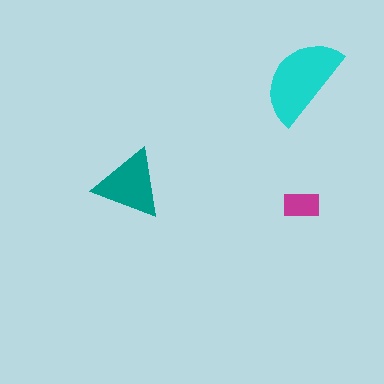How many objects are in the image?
There are 3 objects in the image.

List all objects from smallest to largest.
The magenta rectangle, the teal triangle, the cyan semicircle.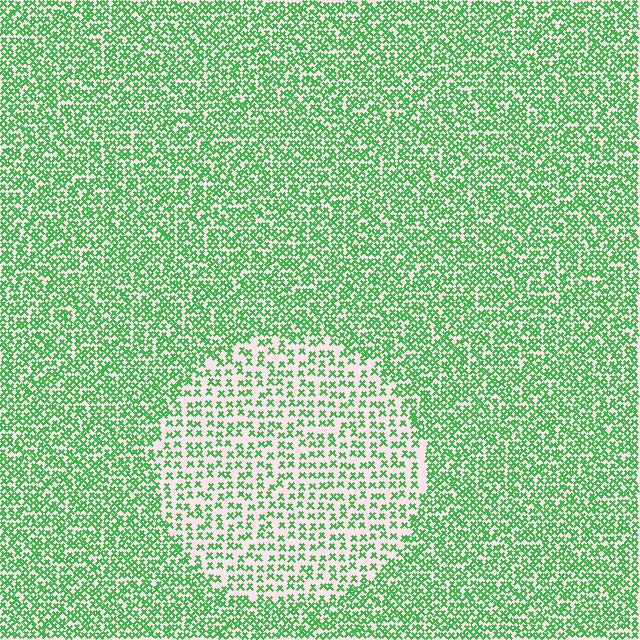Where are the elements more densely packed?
The elements are more densely packed outside the circle boundary.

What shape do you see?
I see a circle.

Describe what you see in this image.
The image contains small green elements arranged at two different densities. A circle-shaped region is visible where the elements are less densely packed than the surrounding area.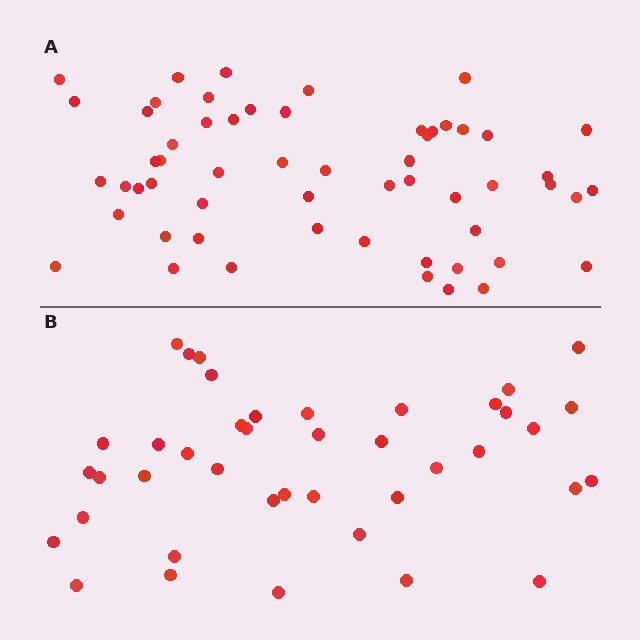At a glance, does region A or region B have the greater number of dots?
Region A (the top region) has more dots.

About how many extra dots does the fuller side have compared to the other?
Region A has approximately 15 more dots than region B.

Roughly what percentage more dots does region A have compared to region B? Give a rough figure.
About 40% more.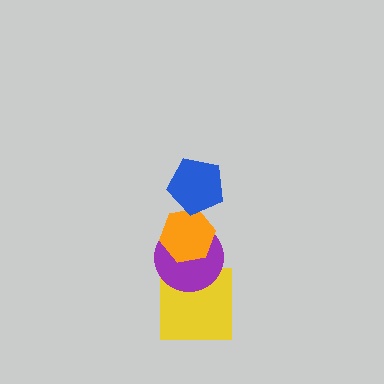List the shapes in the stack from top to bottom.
From top to bottom: the blue pentagon, the orange hexagon, the purple circle, the yellow square.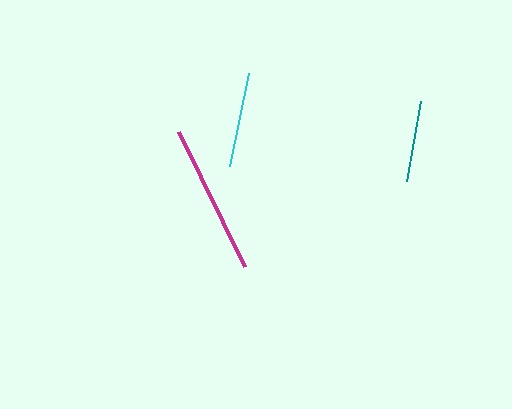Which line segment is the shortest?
The teal line is the shortest at approximately 81 pixels.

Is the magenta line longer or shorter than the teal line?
The magenta line is longer than the teal line.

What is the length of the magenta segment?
The magenta segment is approximately 150 pixels long.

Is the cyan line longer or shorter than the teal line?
The cyan line is longer than the teal line.